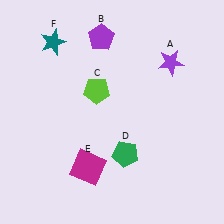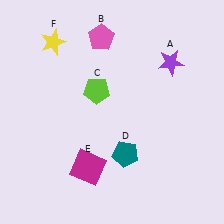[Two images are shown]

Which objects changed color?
B changed from purple to pink. D changed from green to teal. F changed from teal to yellow.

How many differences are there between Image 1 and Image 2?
There are 3 differences between the two images.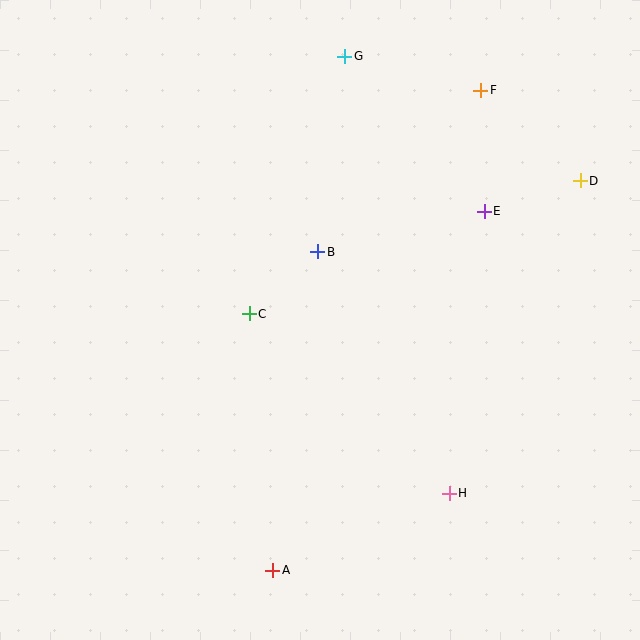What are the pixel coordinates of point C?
Point C is at (249, 314).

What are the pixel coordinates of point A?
Point A is at (273, 570).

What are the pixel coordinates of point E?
Point E is at (484, 211).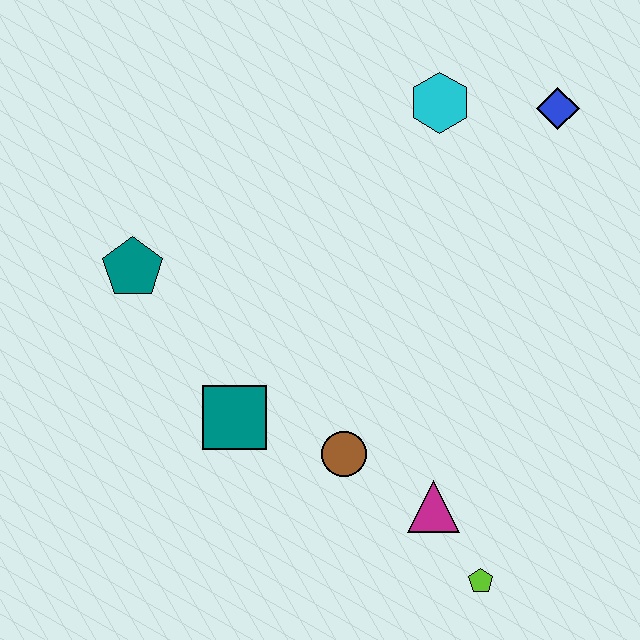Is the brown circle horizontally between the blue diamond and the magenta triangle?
No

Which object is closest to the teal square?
The brown circle is closest to the teal square.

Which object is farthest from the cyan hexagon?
The lime pentagon is farthest from the cyan hexagon.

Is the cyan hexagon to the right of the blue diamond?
No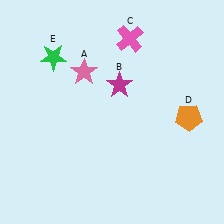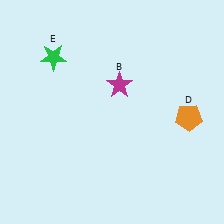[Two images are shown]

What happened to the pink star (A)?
The pink star (A) was removed in Image 2. It was in the top-left area of Image 1.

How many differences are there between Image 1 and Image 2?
There are 2 differences between the two images.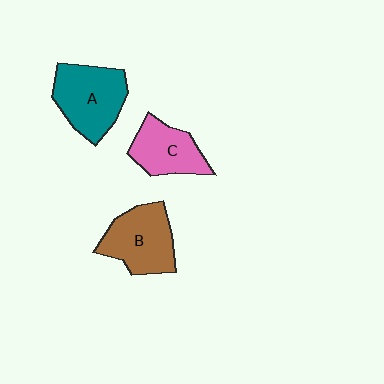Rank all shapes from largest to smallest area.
From largest to smallest: A (teal), B (brown), C (pink).